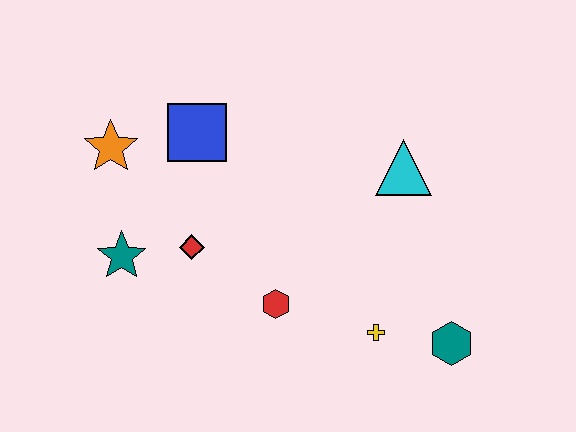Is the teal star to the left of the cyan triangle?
Yes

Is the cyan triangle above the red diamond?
Yes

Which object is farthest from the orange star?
The teal hexagon is farthest from the orange star.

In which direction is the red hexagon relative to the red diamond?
The red hexagon is to the right of the red diamond.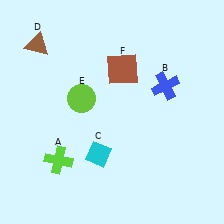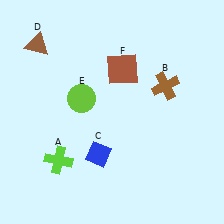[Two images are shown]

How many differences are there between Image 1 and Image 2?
There are 2 differences between the two images.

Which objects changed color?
B changed from blue to brown. C changed from cyan to blue.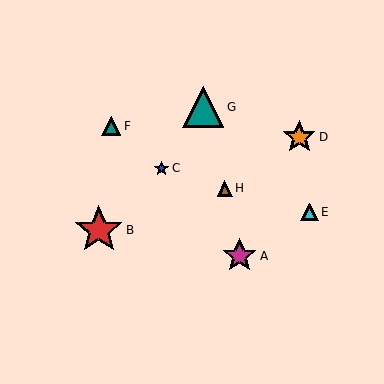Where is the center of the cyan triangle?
The center of the cyan triangle is at (309, 212).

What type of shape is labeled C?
Shape C is a blue star.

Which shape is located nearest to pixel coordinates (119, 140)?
The teal triangle (labeled F) at (111, 126) is nearest to that location.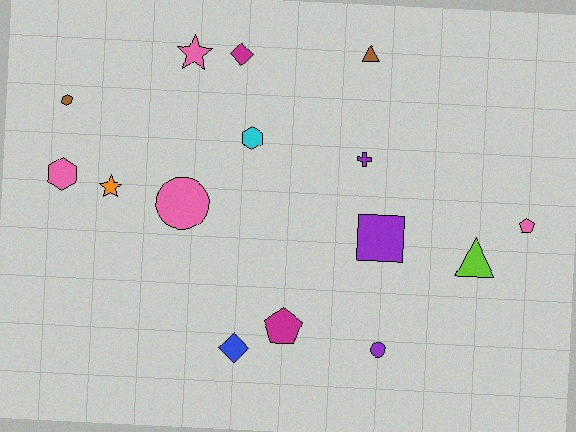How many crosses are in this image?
There is 1 cross.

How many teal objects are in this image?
There are no teal objects.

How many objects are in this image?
There are 15 objects.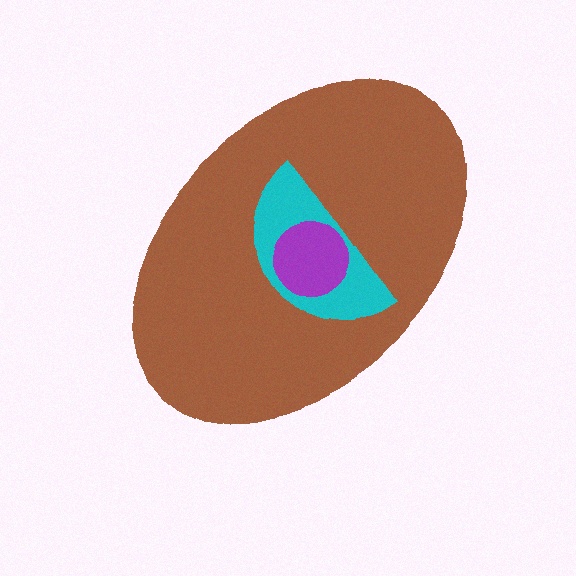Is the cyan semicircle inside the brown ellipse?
Yes.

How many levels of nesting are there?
3.